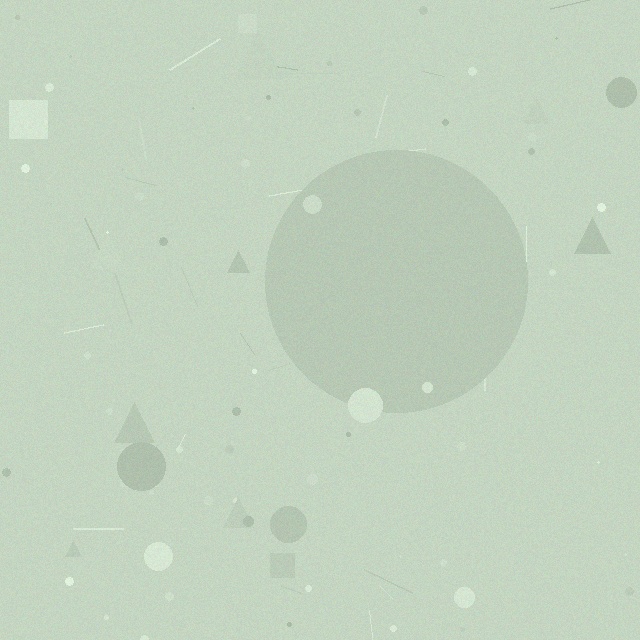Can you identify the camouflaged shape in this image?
The camouflaged shape is a circle.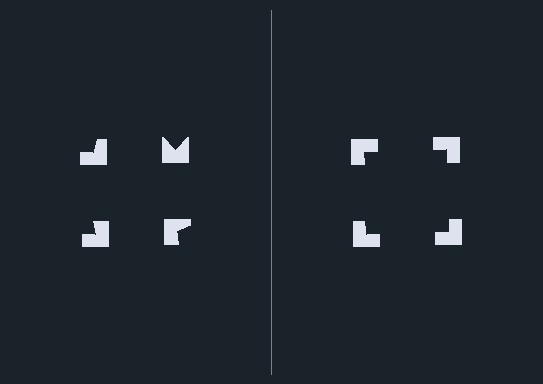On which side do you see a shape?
An illusory square appears on the right side. On the left side the wedge cuts are rotated, so no coherent shape forms.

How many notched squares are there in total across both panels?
8 — 4 on each side.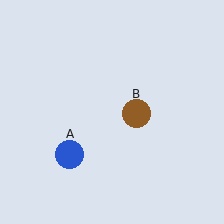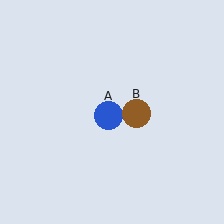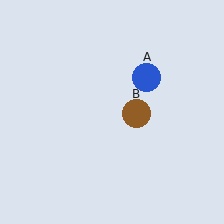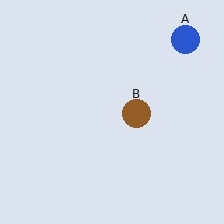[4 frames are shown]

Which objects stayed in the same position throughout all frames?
Brown circle (object B) remained stationary.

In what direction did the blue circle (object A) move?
The blue circle (object A) moved up and to the right.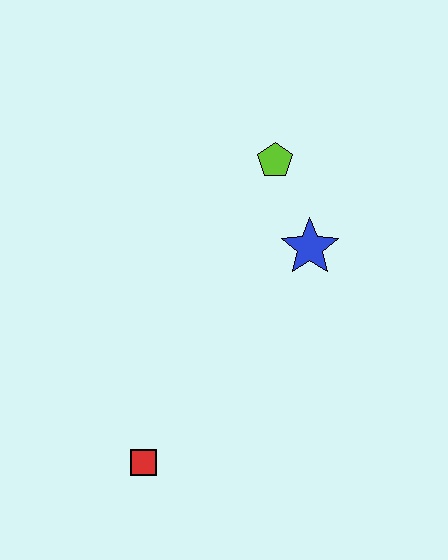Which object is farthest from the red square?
The lime pentagon is farthest from the red square.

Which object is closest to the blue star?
The lime pentagon is closest to the blue star.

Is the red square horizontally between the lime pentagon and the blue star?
No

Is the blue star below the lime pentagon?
Yes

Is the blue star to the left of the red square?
No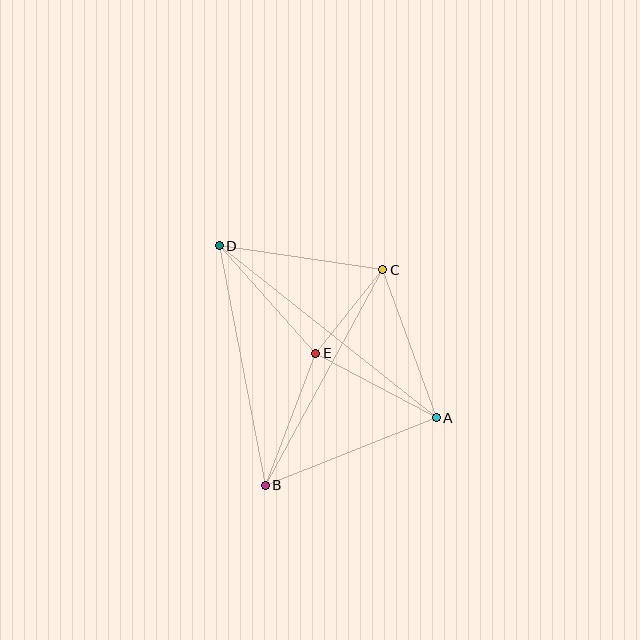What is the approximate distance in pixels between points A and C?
The distance between A and C is approximately 157 pixels.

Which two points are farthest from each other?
Points A and D are farthest from each other.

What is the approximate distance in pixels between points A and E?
The distance between A and E is approximately 137 pixels.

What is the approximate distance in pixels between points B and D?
The distance between B and D is approximately 244 pixels.